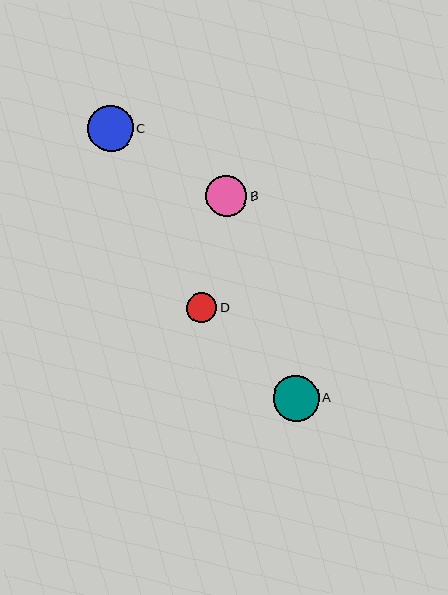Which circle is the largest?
Circle A is the largest with a size of approximately 46 pixels.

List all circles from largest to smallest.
From largest to smallest: A, C, B, D.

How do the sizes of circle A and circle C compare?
Circle A and circle C are approximately the same size.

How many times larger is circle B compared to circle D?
Circle B is approximately 1.4 times the size of circle D.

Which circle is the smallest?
Circle D is the smallest with a size of approximately 30 pixels.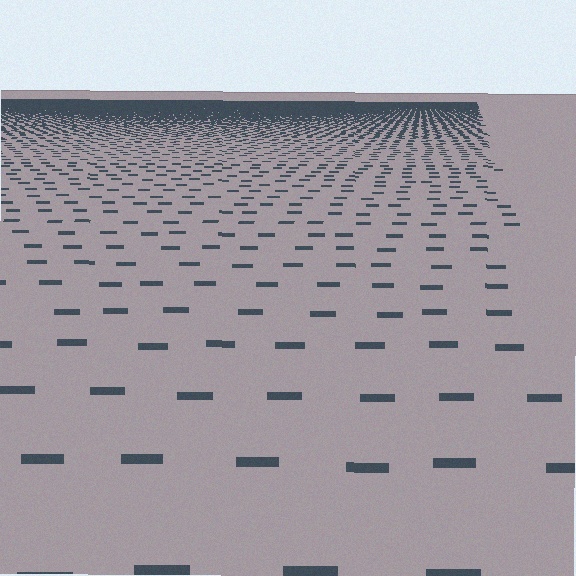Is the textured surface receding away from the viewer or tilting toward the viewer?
The surface is receding away from the viewer. Texture elements get smaller and denser toward the top.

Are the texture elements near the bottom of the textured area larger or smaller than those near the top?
Larger. Near the bottom, elements are closer to the viewer and appear at a bigger on-screen size.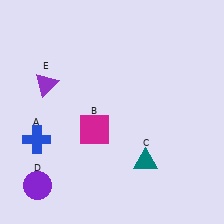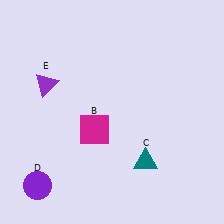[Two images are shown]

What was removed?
The blue cross (A) was removed in Image 2.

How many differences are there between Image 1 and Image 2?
There is 1 difference between the two images.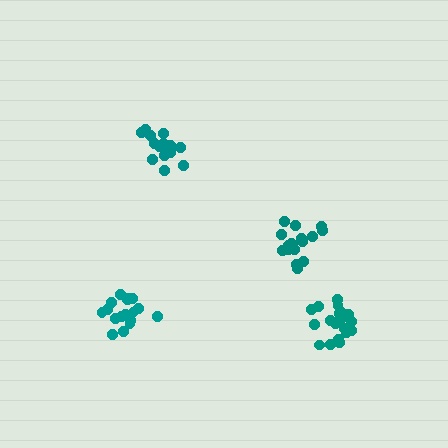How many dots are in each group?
Group 1: 17 dots, Group 2: 18 dots, Group 3: 17 dots, Group 4: 20 dots (72 total).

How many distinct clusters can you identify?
There are 4 distinct clusters.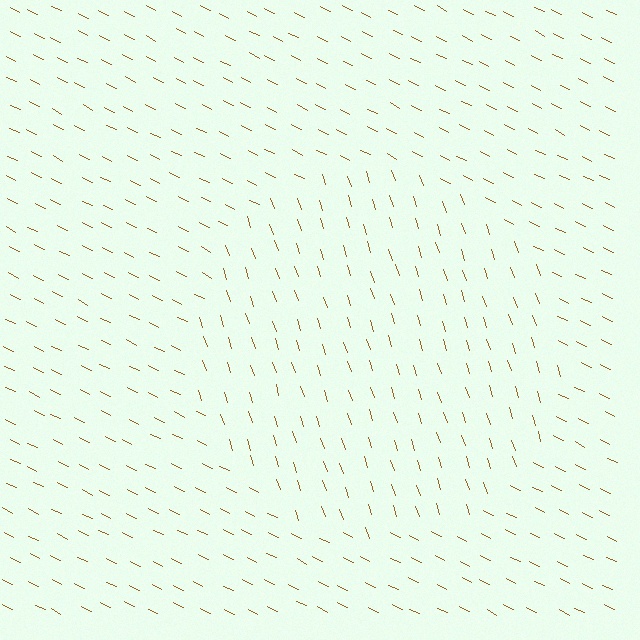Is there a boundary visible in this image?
Yes, there is a texture boundary formed by a change in line orientation.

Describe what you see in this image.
The image is filled with small brown line segments. A circle region in the image has lines oriented differently from the surrounding lines, creating a visible texture boundary.